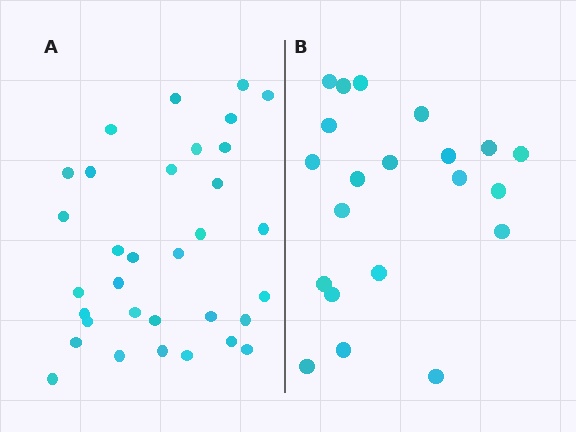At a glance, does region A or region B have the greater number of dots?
Region A (the left region) has more dots.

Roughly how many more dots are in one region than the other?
Region A has roughly 12 or so more dots than region B.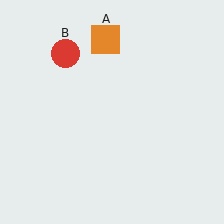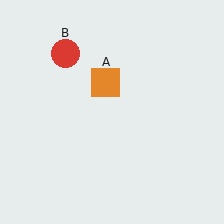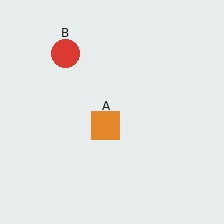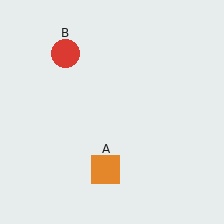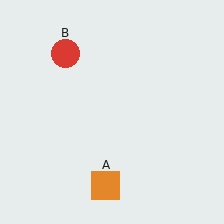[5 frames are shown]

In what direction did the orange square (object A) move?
The orange square (object A) moved down.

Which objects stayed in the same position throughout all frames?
Red circle (object B) remained stationary.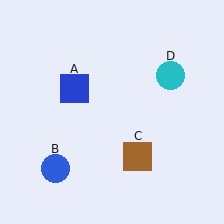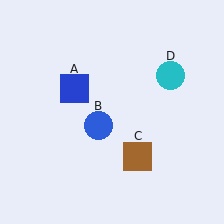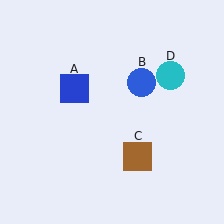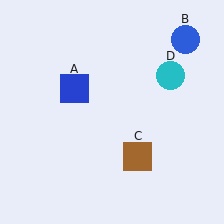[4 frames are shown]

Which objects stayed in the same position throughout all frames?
Blue square (object A) and brown square (object C) and cyan circle (object D) remained stationary.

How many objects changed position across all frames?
1 object changed position: blue circle (object B).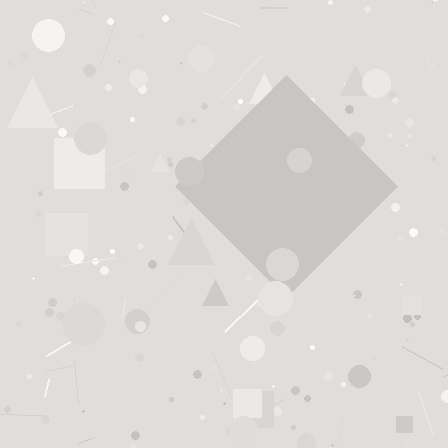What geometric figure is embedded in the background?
A diamond is embedded in the background.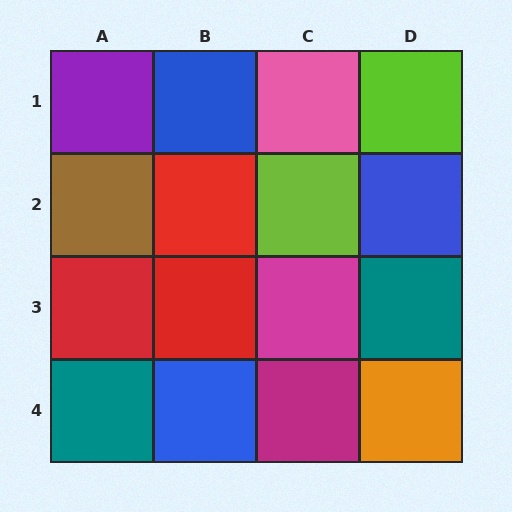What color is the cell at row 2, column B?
Red.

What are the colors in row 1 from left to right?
Purple, blue, pink, lime.